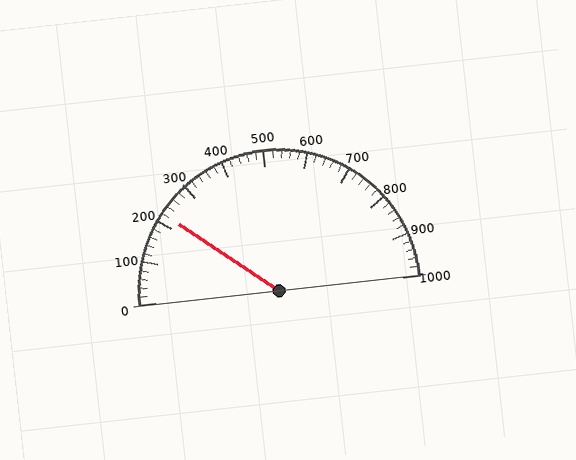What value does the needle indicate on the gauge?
The needle indicates approximately 220.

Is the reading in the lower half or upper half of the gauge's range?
The reading is in the lower half of the range (0 to 1000).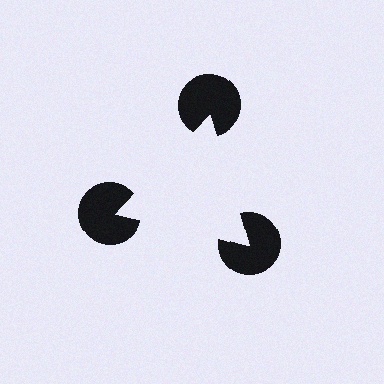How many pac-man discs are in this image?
There are 3 — one at each vertex of the illusory triangle.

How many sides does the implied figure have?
3 sides.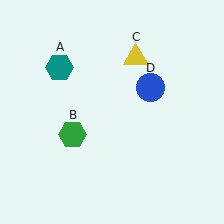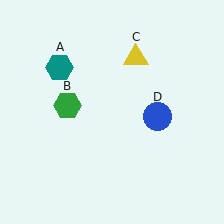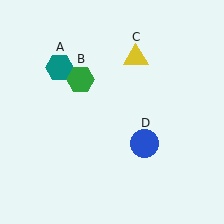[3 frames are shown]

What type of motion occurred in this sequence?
The green hexagon (object B), blue circle (object D) rotated clockwise around the center of the scene.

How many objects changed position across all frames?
2 objects changed position: green hexagon (object B), blue circle (object D).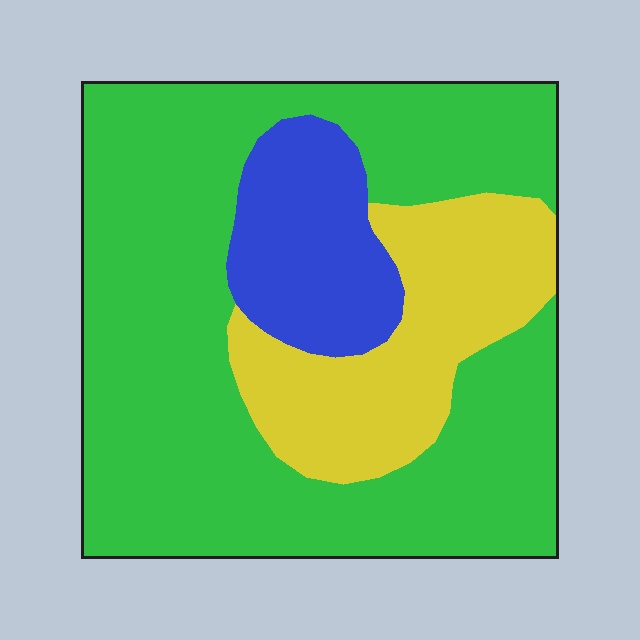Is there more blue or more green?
Green.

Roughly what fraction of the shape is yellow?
Yellow takes up between a sixth and a third of the shape.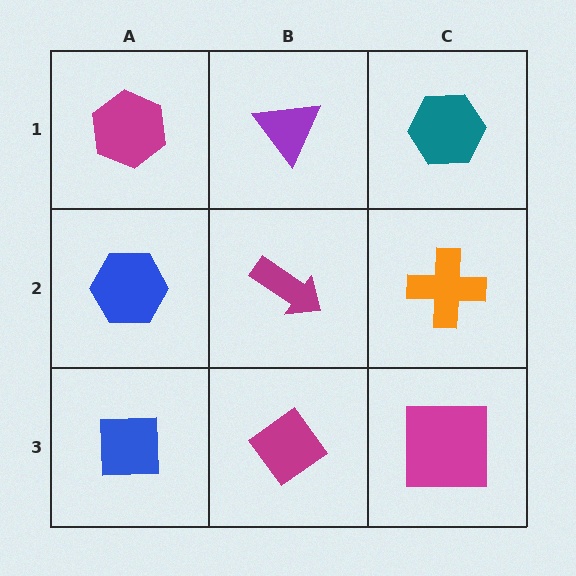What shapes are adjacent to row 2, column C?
A teal hexagon (row 1, column C), a magenta square (row 3, column C), a magenta arrow (row 2, column B).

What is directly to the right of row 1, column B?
A teal hexagon.